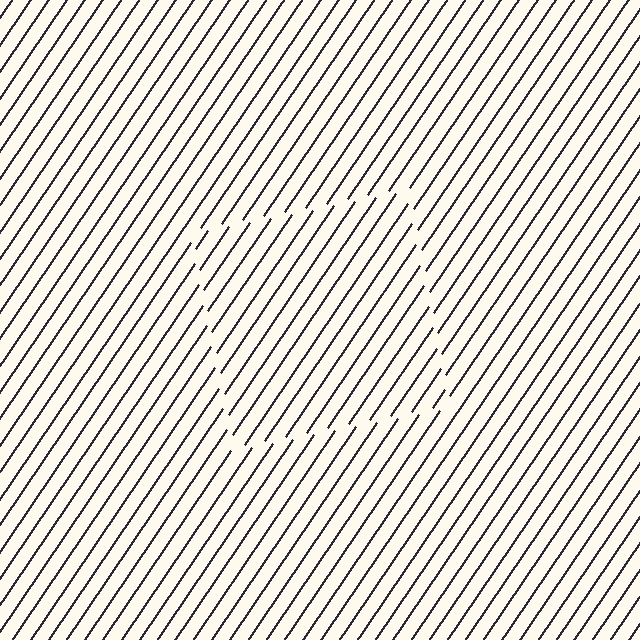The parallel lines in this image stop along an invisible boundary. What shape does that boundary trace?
An illusory square. The interior of the shape contains the same grating, shifted by half a period — the contour is defined by the phase discontinuity where line-ends from the inner and outer gratings abut.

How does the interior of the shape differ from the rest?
The interior of the shape contains the same grating, shifted by half a period — the contour is defined by the phase discontinuity where line-ends from the inner and outer gratings abut.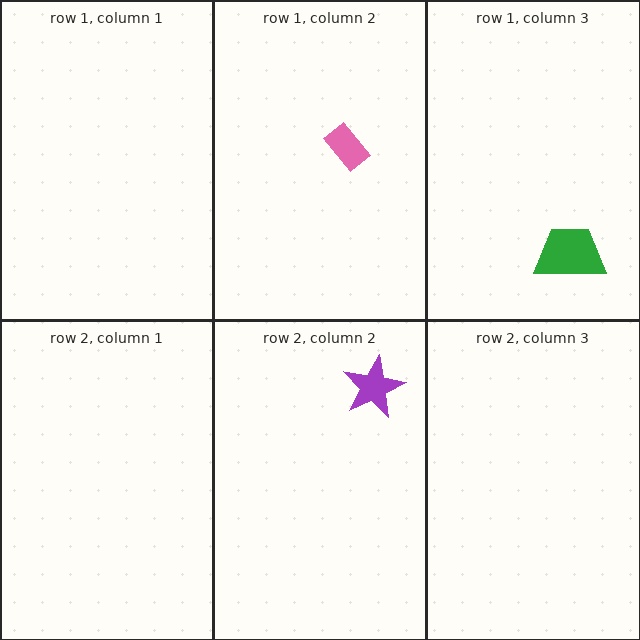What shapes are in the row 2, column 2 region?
The purple star.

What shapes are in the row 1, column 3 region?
The green trapezoid.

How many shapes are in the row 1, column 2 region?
1.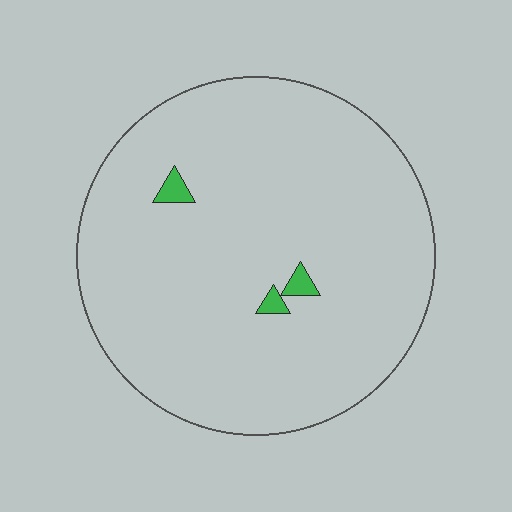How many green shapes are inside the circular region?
3.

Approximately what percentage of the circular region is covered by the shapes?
Approximately 0%.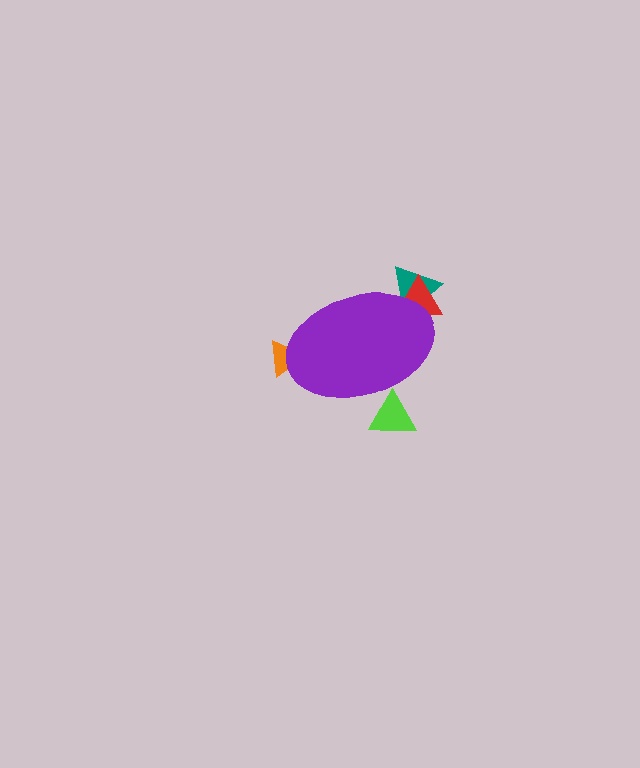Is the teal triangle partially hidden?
Yes, the teal triangle is partially hidden behind the purple ellipse.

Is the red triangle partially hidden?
Yes, the red triangle is partially hidden behind the purple ellipse.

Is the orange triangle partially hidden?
Yes, the orange triangle is partially hidden behind the purple ellipse.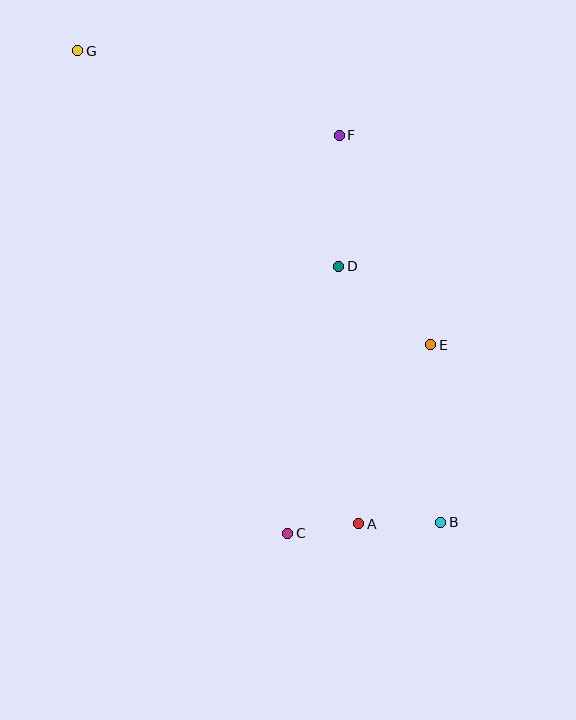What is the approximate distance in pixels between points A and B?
The distance between A and B is approximately 82 pixels.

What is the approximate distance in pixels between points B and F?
The distance between B and F is approximately 400 pixels.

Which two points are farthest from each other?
Points B and G are farthest from each other.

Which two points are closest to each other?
Points A and C are closest to each other.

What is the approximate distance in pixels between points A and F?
The distance between A and F is approximately 389 pixels.